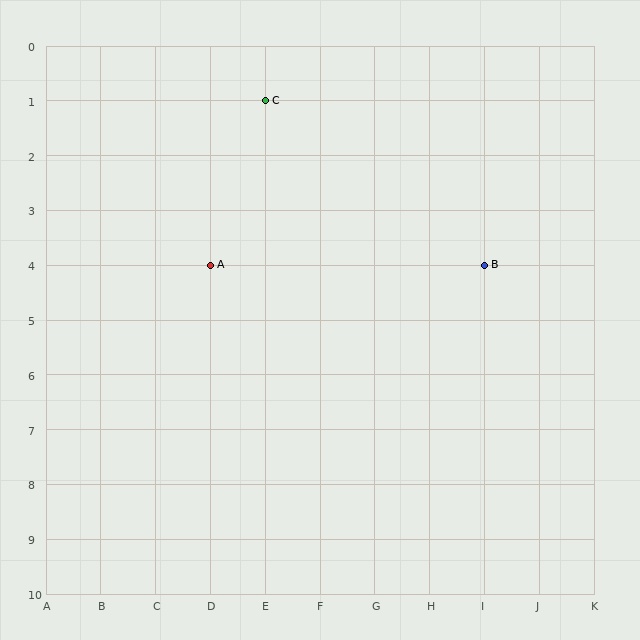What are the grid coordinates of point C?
Point C is at grid coordinates (E, 1).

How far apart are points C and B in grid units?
Points C and B are 4 columns and 3 rows apart (about 5.0 grid units diagonally).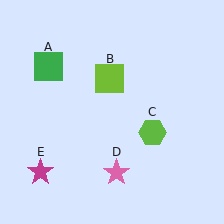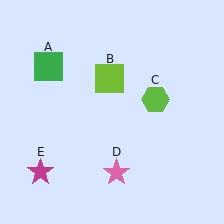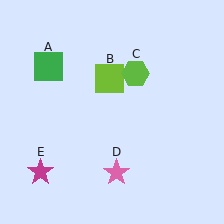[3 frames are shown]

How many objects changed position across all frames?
1 object changed position: lime hexagon (object C).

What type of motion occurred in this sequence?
The lime hexagon (object C) rotated counterclockwise around the center of the scene.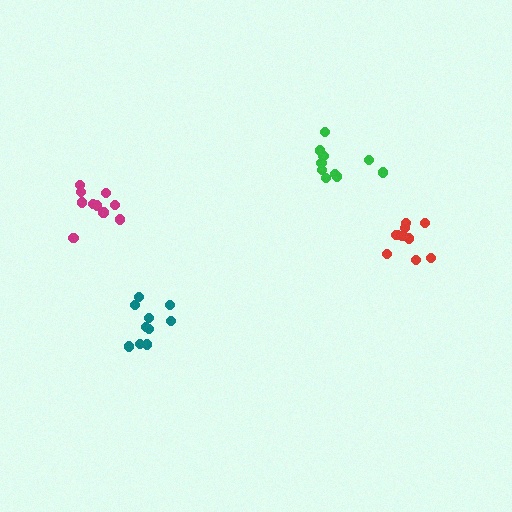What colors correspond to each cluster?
The clusters are colored: green, magenta, red, teal.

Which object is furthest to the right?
The red cluster is rightmost.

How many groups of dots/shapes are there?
There are 4 groups.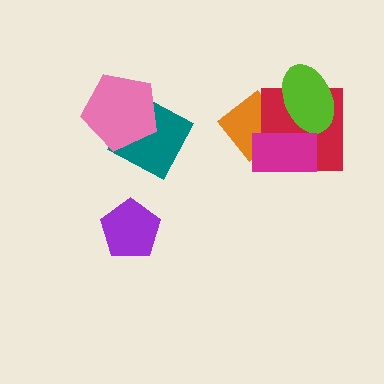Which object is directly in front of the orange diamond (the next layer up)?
The red square is directly in front of the orange diamond.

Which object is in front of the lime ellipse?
The magenta rectangle is in front of the lime ellipse.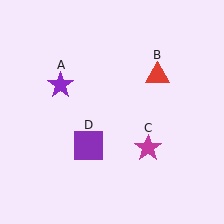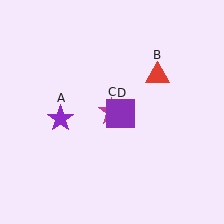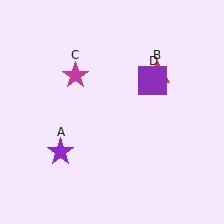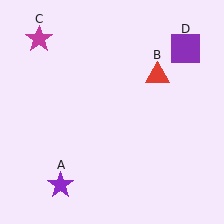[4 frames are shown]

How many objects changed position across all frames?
3 objects changed position: purple star (object A), magenta star (object C), purple square (object D).